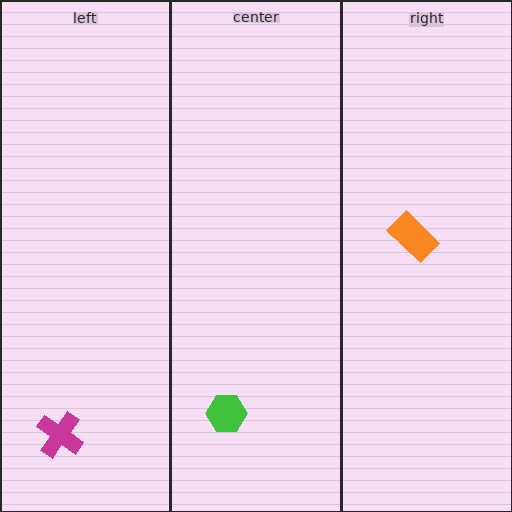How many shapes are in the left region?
1.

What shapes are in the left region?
The magenta cross.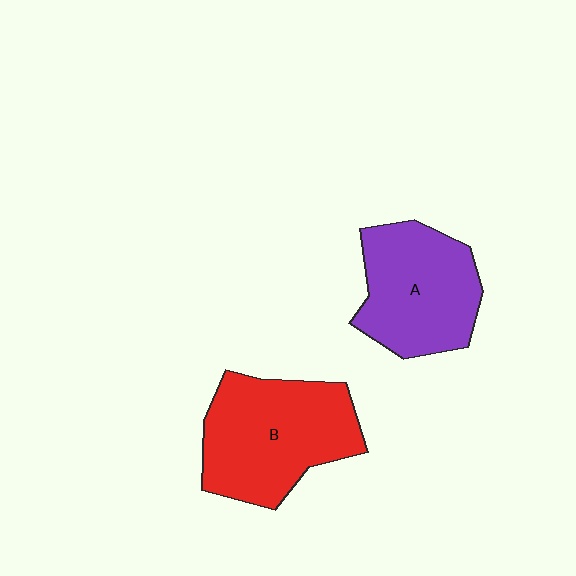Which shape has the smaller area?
Shape A (purple).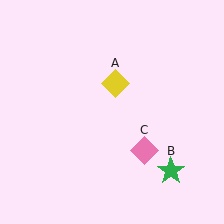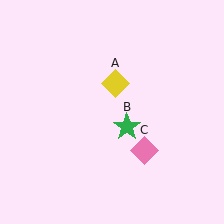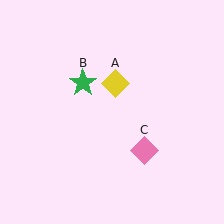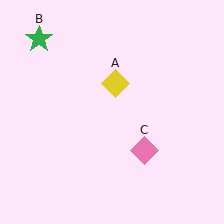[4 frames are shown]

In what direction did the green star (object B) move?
The green star (object B) moved up and to the left.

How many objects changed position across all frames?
1 object changed position: green star (object B).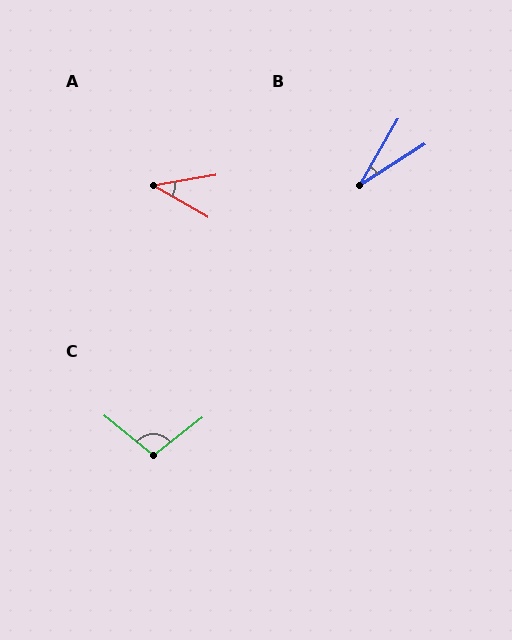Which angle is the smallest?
B, at approximately 27 degrees.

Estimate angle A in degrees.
Approximately 40 degrees.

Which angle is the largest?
C, at approximately 103 degrees.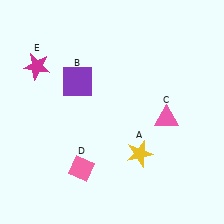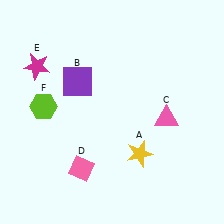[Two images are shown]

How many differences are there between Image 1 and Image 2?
There is 1 difference between the two images.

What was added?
A lime hexagon (F) was added in Image 2.